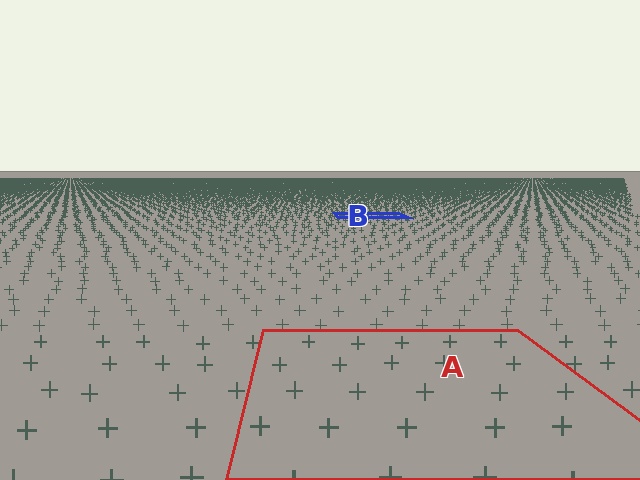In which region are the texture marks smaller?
The texture marks are smaller in region B, because it is farther away.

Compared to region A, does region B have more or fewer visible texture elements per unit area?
Region B has more texture elements per unit area — they are packed more densely because it is farther away.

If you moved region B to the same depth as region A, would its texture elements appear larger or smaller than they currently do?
They would appear larger. At a closer depth, the same texture elements are projected at a bigger on-screen size.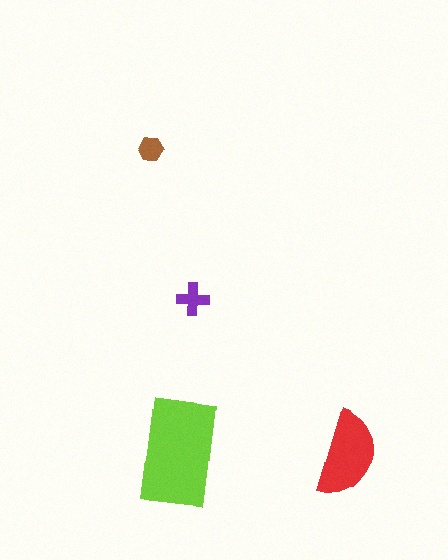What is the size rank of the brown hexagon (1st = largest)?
4th.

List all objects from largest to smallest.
The lime rectangle, the red semicircle, the purple cross, the brown hexagon.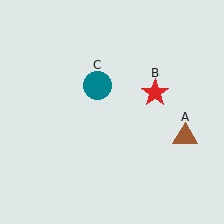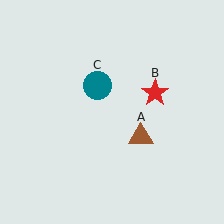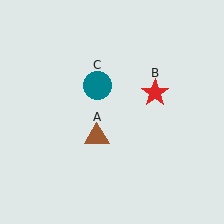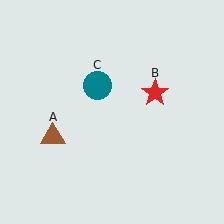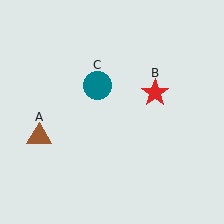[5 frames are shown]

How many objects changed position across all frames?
1 object changed position: brown triangle (object A).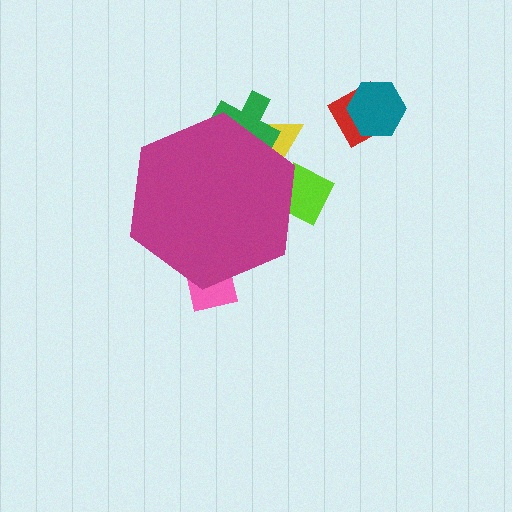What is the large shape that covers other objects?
A magenta hexagon.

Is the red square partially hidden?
No, the red square is fully visible.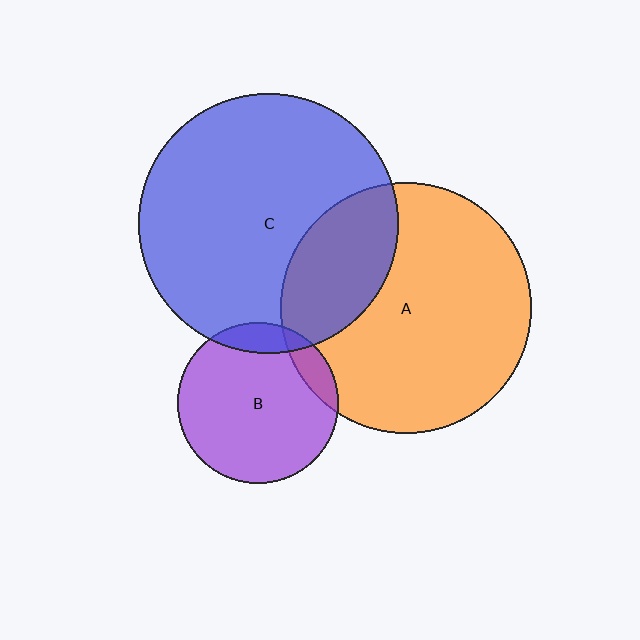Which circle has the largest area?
Circle C (blue).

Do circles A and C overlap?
Yes.